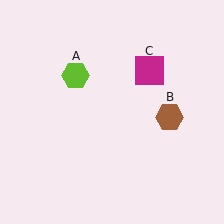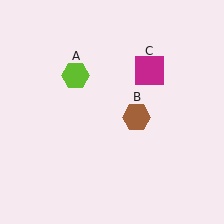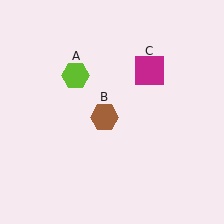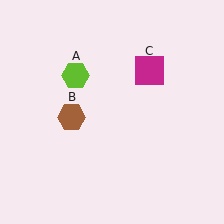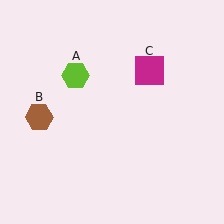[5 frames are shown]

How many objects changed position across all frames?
1 object changed position: brown hexagon (object B).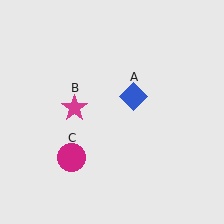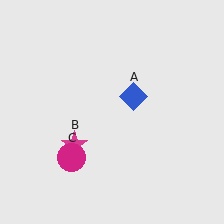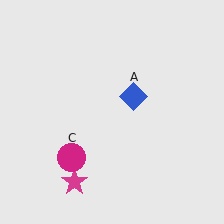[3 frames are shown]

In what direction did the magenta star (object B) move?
The magenta star (object B) moved down.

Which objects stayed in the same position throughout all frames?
Blue diamond (object A) and magenta circle (object C) remained stationary.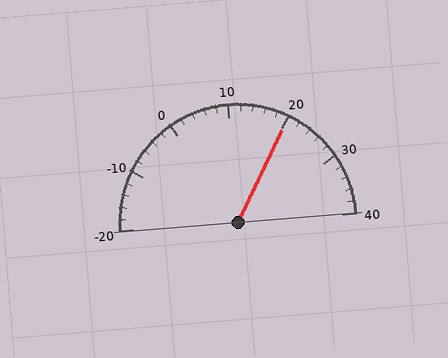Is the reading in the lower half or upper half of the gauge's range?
The reading is in the upper half of the range (-20 to 40).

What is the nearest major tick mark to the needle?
The nearest major tick mark is 20.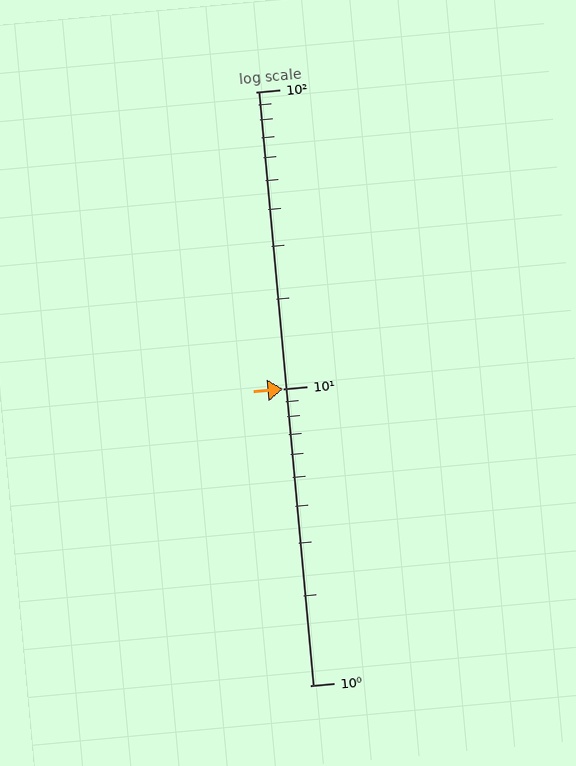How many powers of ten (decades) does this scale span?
The scale spans 2 decades, from 1 to 100.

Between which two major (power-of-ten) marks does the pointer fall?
The pointer is between 10 and 100.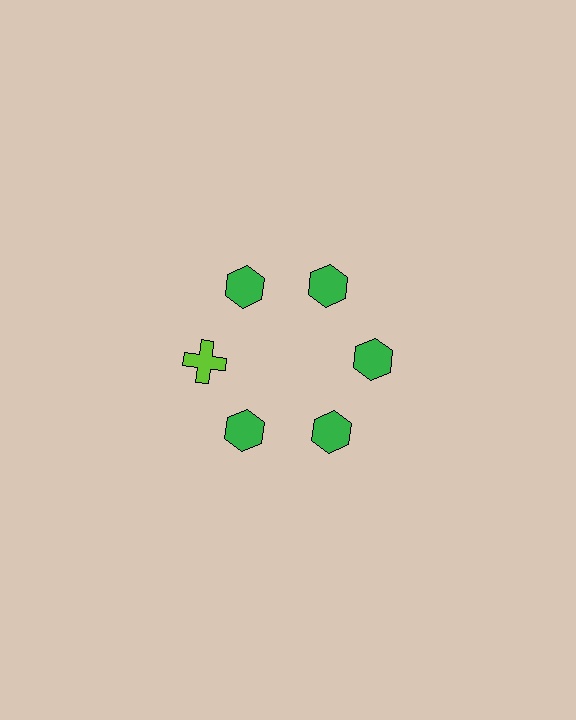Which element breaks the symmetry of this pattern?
The lime cross at roughly the 9 o'clock position breaks the symmetry. All other shapes are green hexagons.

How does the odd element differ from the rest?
It differs in both color (lime instead of green) and shape (cross instead of hexagon).